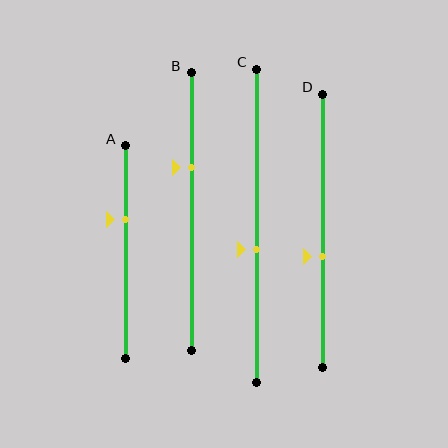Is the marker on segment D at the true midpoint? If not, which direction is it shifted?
No, the marker on segment D is shifted downward by about 9% of the segment length.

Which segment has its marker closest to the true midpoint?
Segment C has its marker closest to the true midpoint.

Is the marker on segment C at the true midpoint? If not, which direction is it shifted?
No, the marker on segment C is shifted downward by about 7% of the segment length.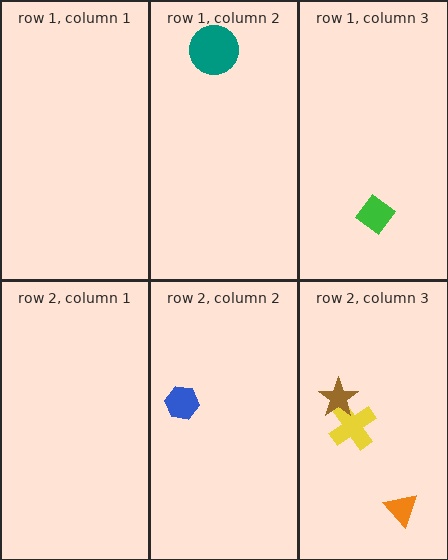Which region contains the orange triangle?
The row 2, column 3 region.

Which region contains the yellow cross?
The row 2, column 3 region.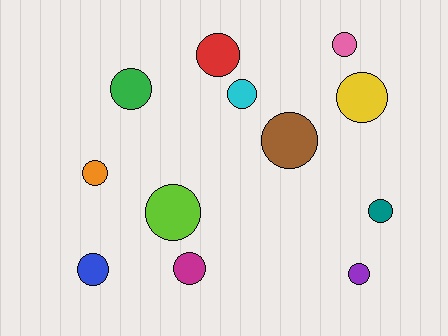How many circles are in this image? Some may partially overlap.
There are 12 circles.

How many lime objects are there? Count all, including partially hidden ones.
There is 1 lime object.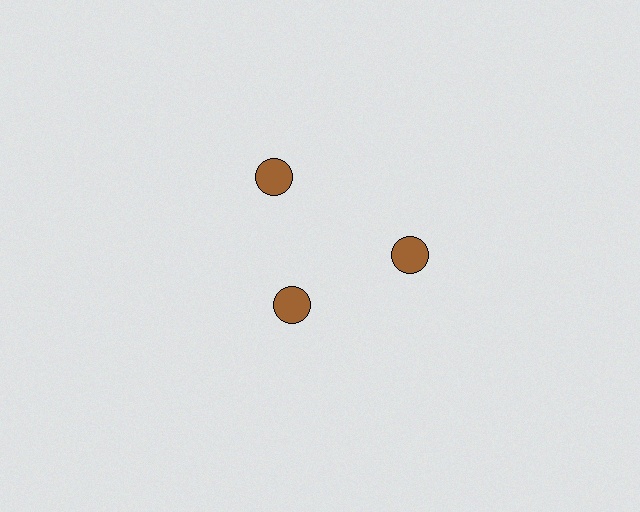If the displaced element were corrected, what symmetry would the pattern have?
It would have 3-fold rotational symmetry — the pattern would map onto itself every 120 degrees.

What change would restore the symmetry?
The symmetry would be restored by moving it outward, back onto the ring so that all 3 circles sit at equal angles and equal distance from the center.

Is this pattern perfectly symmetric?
No. The 3 brown circles are arranged in a ring, but one element near the 7 o'clock position is pulled inward toward the center, breaking the 3-fold rotational symmetry.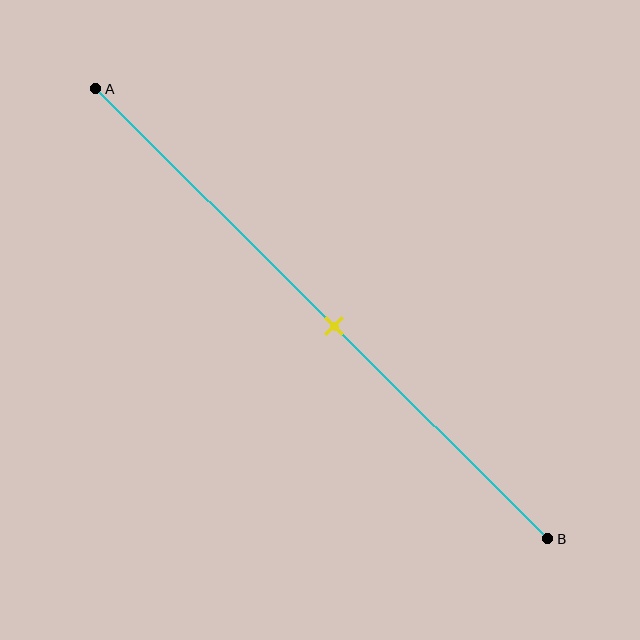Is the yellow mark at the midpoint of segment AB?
Yes, the mark is approximately at the midpoint.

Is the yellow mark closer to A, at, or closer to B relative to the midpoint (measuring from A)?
The yellow mark is approximately at the midpoint of segment AB.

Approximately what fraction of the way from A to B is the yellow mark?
The yellow mark is approximately 55% of the way from A to B.